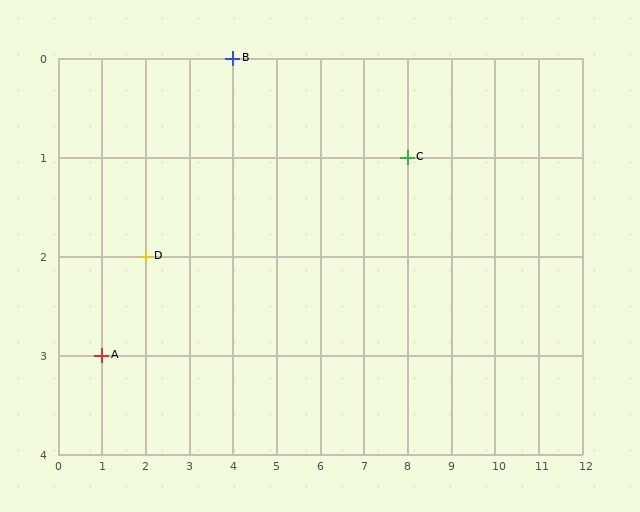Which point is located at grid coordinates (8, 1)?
Point C is at (8, 1).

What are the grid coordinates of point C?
Point C is at grid coordinates (8, 1).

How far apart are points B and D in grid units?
Points B and D are 2 columns and 2 rows apart (about 2.8 grid units diagonally).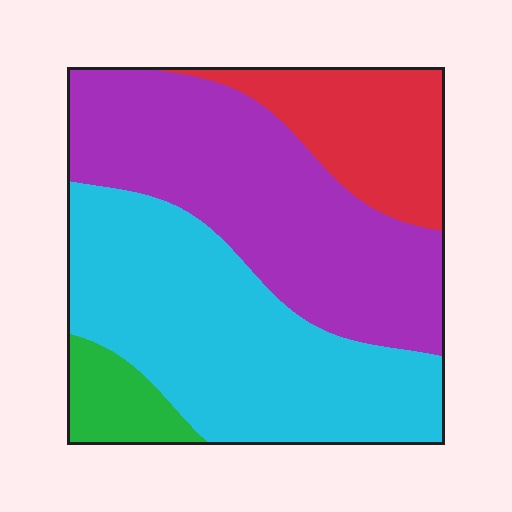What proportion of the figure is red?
Red covers 16% of the figure.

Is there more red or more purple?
Purple.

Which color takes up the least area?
Green, at roughly 5%.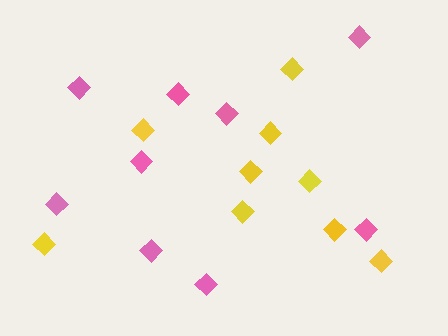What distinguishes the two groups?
There are 2 groups: one group of yellow diamonds (9) and one group of pink diamonds (9).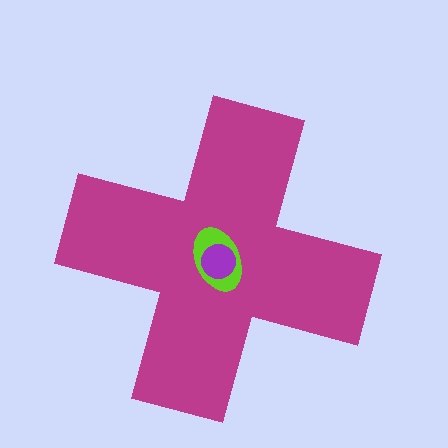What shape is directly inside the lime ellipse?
The purple circle.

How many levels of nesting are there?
3.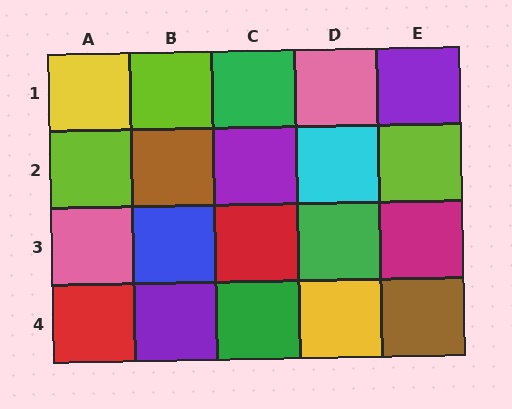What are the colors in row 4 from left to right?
Red, purple, green, yellow, brown.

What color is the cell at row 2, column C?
Purple.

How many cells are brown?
2 cells are brown.